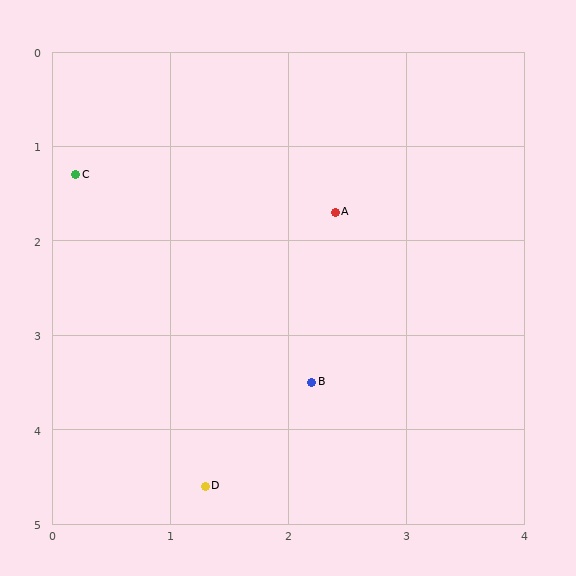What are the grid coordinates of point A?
Point A is at approximately (2.4, 1.7).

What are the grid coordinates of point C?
Point C is at approximately (0.2, 1.3).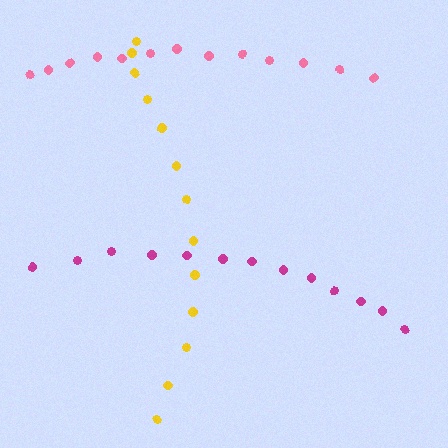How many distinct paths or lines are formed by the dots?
There are 3 distinct paths.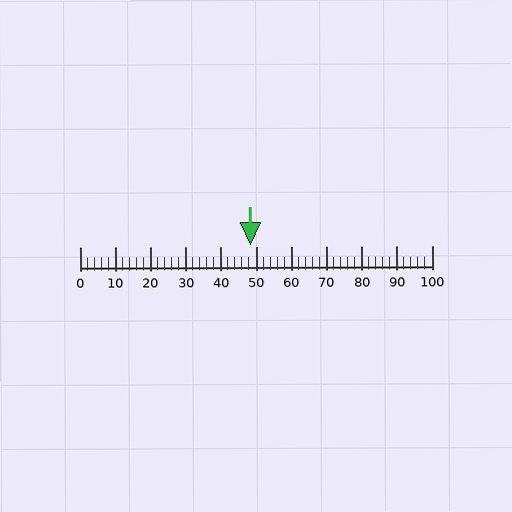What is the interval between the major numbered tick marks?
The major tick marks are spaced 10 units apart.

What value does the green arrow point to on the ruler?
The green arrow points to approximately 48.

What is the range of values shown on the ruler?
The ruler shows values from 0 to 100.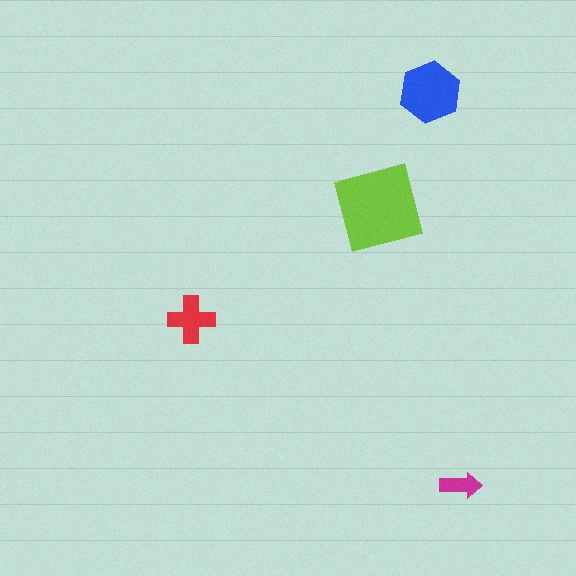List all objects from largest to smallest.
The lime square, the blue hexagon, the red cross, the magenta arrow.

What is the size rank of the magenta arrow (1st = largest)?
4th.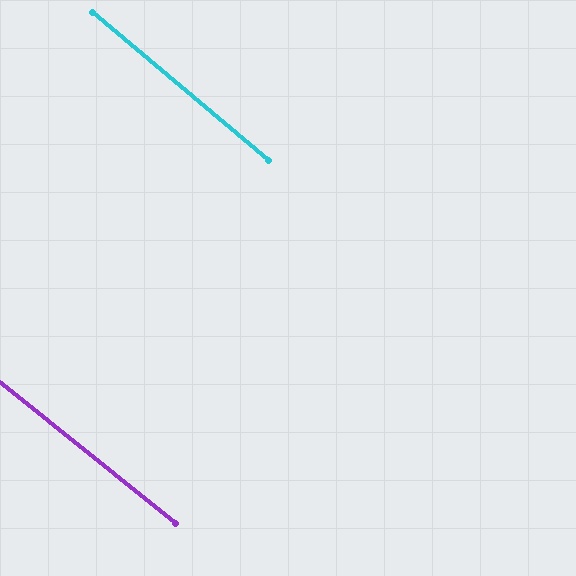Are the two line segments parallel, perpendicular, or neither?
Parallel — their directions differ by only 1.4°.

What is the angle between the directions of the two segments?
Approximately 1 degree.